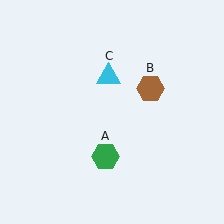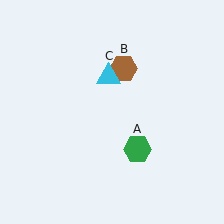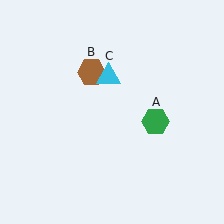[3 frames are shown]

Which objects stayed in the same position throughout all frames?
Cyan triangle (object C) remained stationary.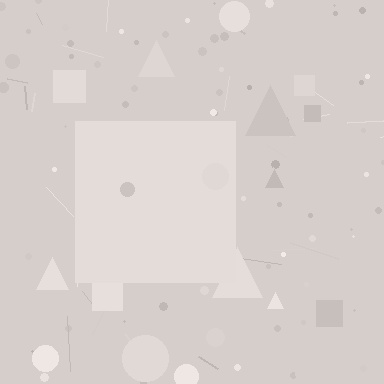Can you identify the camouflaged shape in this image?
The camouflaged shape is a square.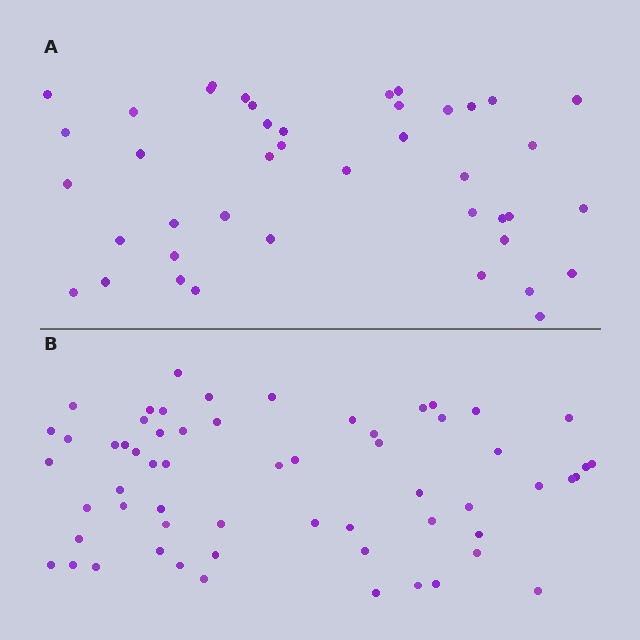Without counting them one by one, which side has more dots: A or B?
Region B (the bottom region) has more dots.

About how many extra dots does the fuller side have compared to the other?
Region B has approximately 20 more dots than region A.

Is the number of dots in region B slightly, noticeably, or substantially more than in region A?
Region B has noticeably more, but not dramatically so. The ratio is roughly 1.4 to 1.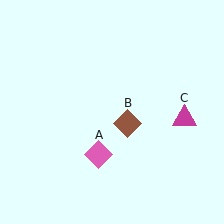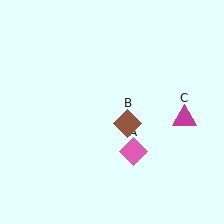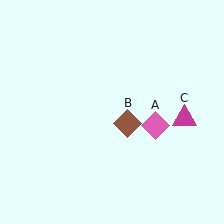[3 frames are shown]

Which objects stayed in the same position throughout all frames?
Brown diamond (object B) and magenta triangle (object C) remained stationary.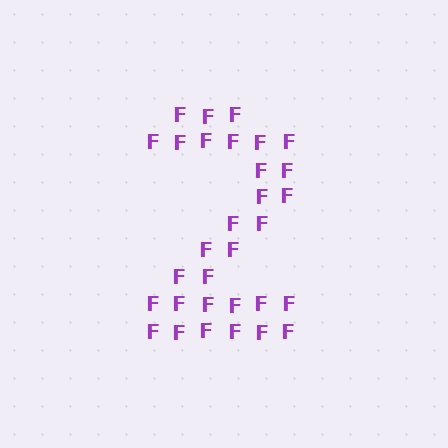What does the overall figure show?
The overall figure shows the digit 2.